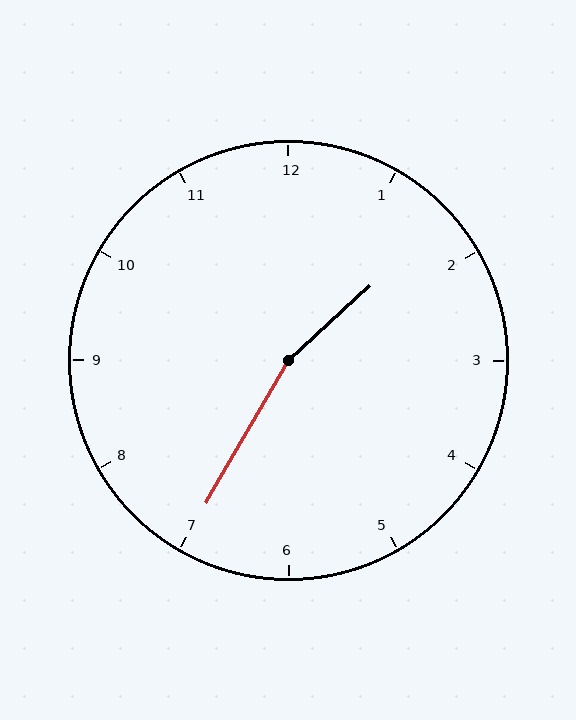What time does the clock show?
1:35.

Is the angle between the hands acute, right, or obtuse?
It is obtuse.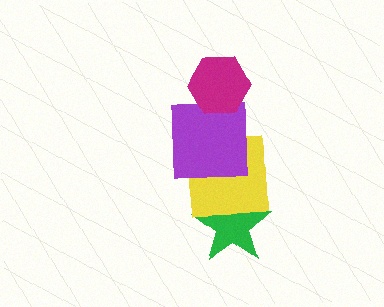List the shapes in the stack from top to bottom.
From top to bottom: the magenta hexagon, the purple square, the yellow square, the green star.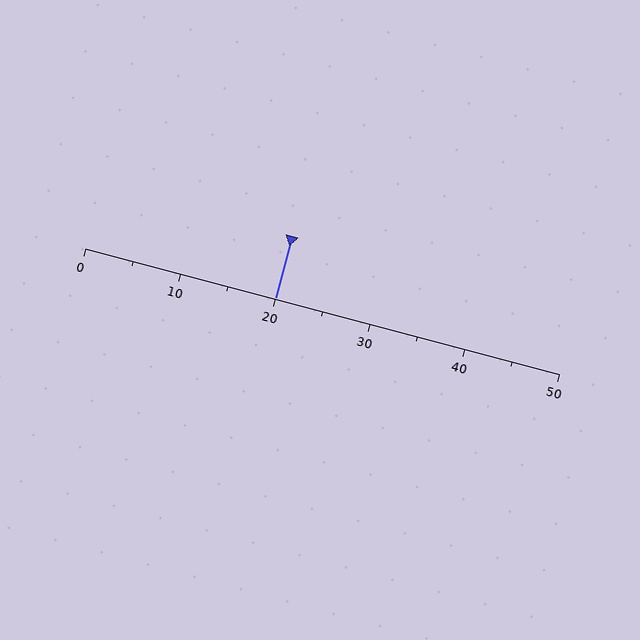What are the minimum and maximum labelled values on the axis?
The axis runs from 0 to 50.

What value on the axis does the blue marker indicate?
The marker indicates approximately 20.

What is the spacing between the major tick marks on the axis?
The major ticks are spaced 10 apart.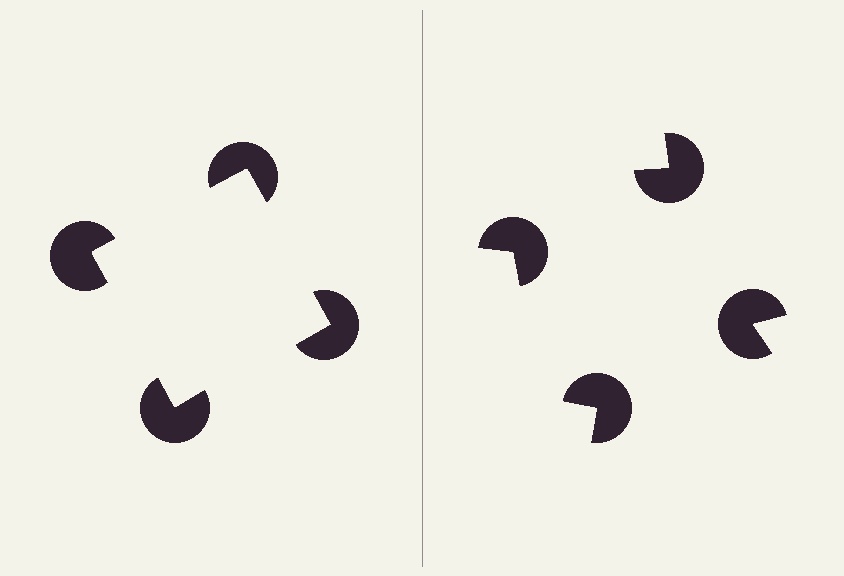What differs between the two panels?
The pac-man discs are positioned identically on both sides; only the wedge orientations differ. On the left they align to a square; on the right they are misaligned.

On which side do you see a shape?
An illusory square appears on the left side. On the right side the wedge cuts are rotated, so no coherent shape forms.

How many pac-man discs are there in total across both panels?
8 — 4 on each side.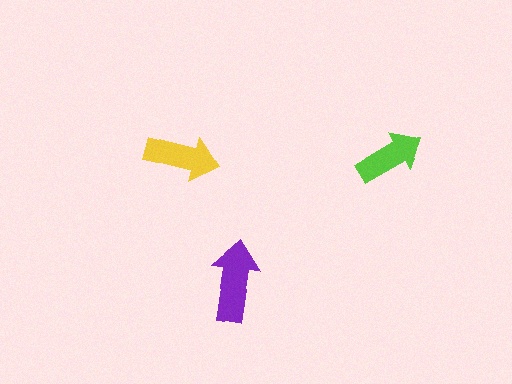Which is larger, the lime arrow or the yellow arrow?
The yellow one.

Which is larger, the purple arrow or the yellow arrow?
The purple one.